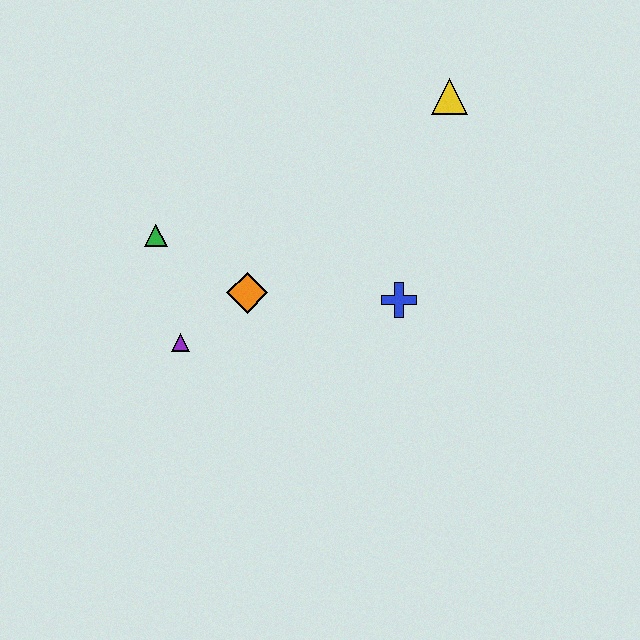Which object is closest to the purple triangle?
The orange diamond is closest to the purple triangle.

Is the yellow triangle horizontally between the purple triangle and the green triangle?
No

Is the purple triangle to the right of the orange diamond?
No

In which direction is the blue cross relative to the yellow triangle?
The blue cross is below the yellow triangle.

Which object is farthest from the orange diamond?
The yellow triangle is farthest from the orange diamond.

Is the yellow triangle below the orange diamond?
No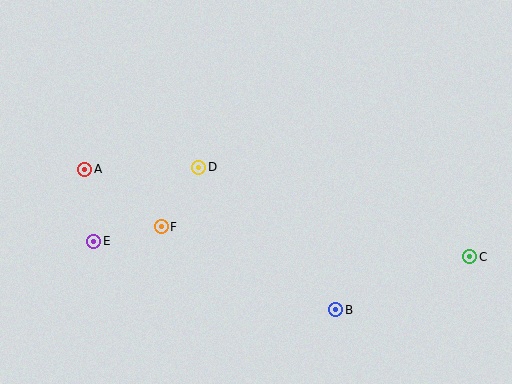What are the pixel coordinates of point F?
Point F is at (161, 227).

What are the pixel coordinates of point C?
Point C is at (470, 257).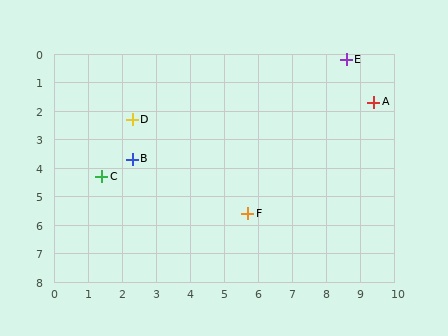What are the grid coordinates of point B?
Point B is at approximately (2.3, 3.7).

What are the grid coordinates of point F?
Point F is at approximately (5.7, 5.6).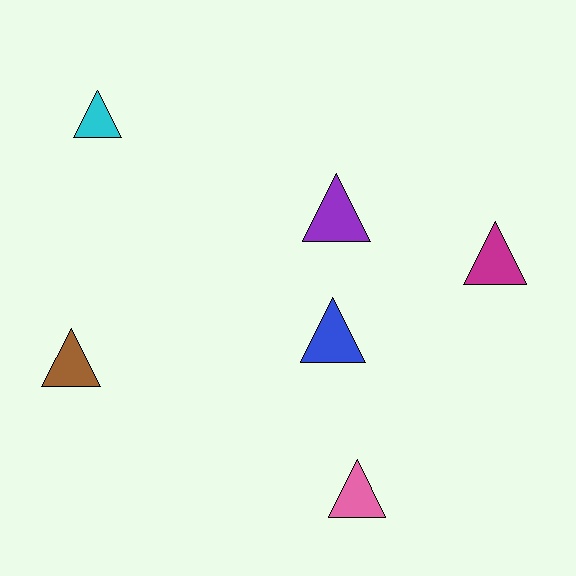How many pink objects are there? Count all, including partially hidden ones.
There is 1 pink object.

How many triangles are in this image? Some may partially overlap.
There are 6 triangles.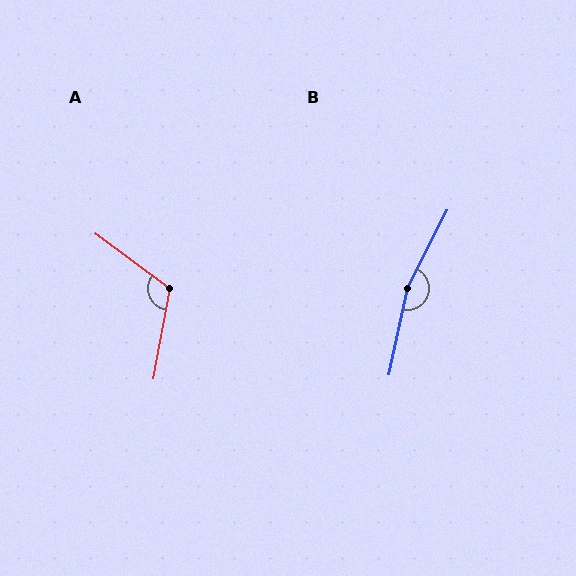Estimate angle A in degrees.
Approximately 116 degrees.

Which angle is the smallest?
A, at approximately 116 degrees.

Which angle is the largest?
B, at approximately 165 degrees.